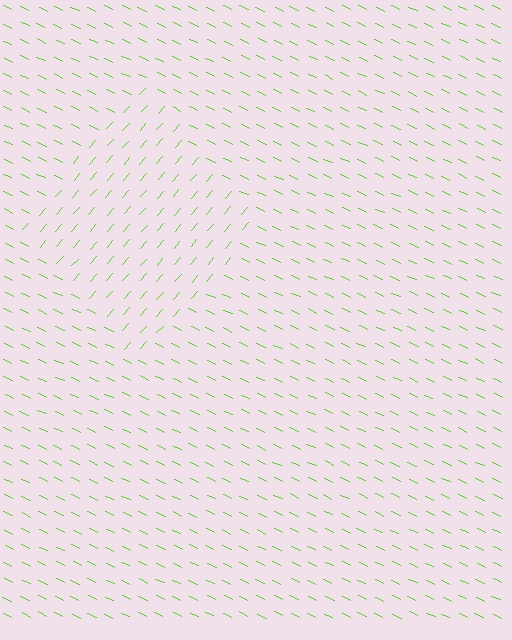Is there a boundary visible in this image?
Yes, there is a texture boundary formed by a change in line orientation.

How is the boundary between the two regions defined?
The boundary is defined purely by a change in line orientation (approximately 74 degrees difference). All lines are the same color and thickness.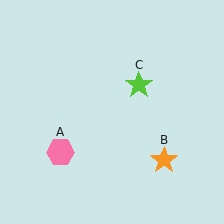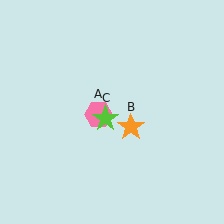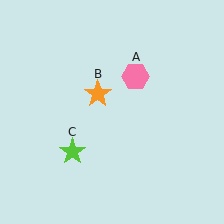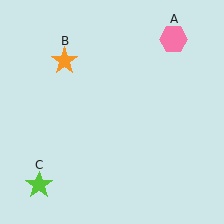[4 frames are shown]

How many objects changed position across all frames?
3 objects changed position: pink hexagon (object A), orange star (object B), lime star (object C).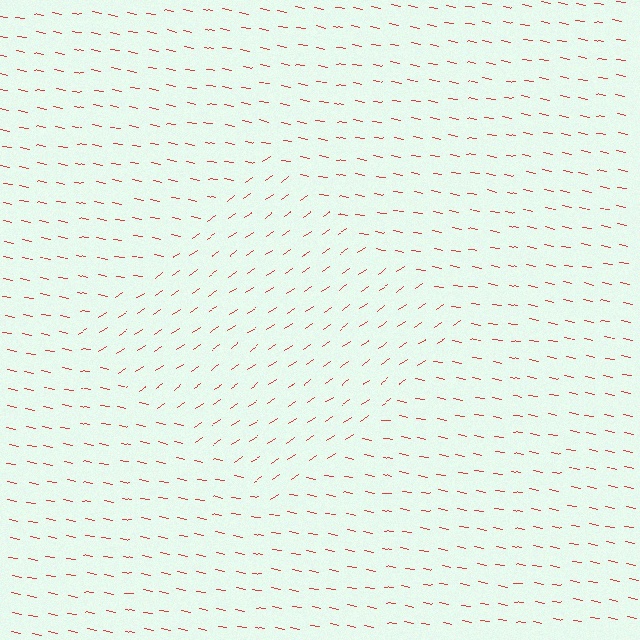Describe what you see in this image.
The image is filled with small red line segments. A diamond region in the image has lines oriented differently from the surrounding lines, creating a visible texture boundary.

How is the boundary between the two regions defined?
The boundary is defined purely by a change in line orientation (approximately 45 degrees difference). All lines are the same color and thickness.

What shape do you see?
I see a diamond.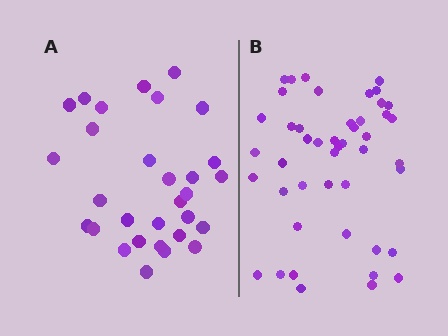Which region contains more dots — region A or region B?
Region B (the right region) has more dots.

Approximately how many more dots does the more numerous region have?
Region B has approximately 15 more dots than region A.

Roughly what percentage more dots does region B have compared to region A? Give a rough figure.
About 55% more.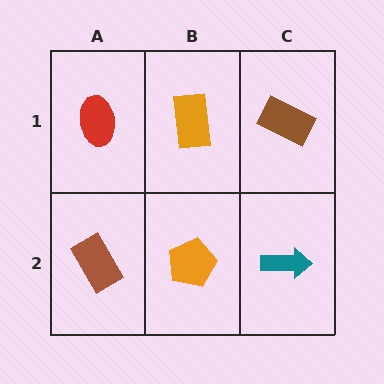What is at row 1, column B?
An orange rectangle.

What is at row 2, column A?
A brown rectangle.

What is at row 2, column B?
An orange pentagon.